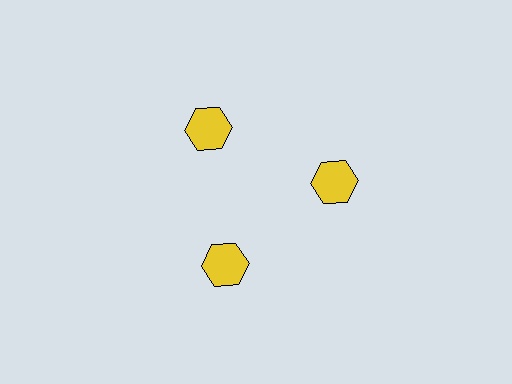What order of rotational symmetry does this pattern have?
This pattern has 3-fold rotational symmetry.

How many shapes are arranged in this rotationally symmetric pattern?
There are 3 shapes, arranged in 3 groups of 1.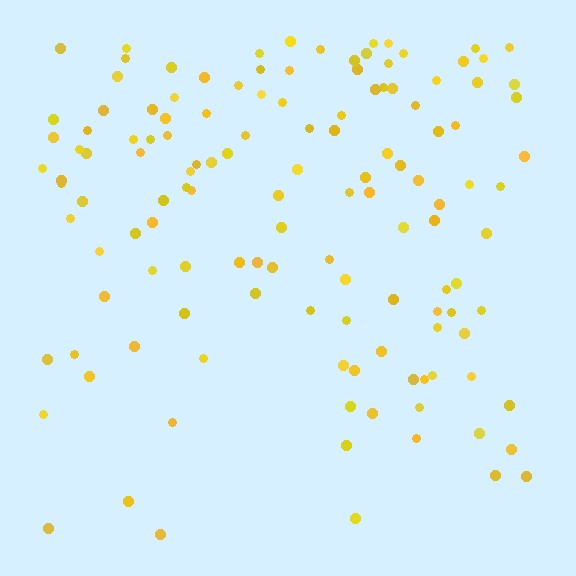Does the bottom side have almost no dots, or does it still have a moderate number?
Still a moderate number, just noticeably fewer than the top.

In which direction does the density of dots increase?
From bottom to top, with the top side densest.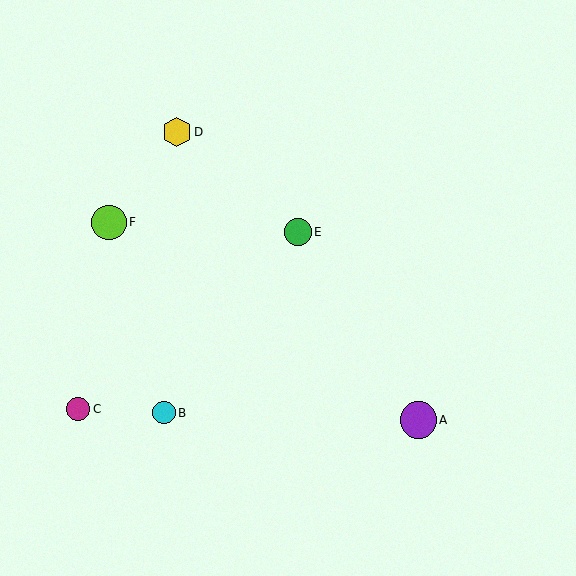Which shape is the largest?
The purple circle (labeled A) is the largest.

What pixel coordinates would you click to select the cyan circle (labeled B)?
Click at (164, 413) to select the cyan circle B.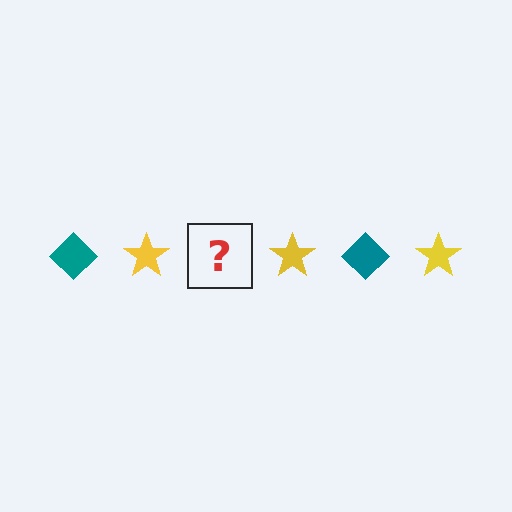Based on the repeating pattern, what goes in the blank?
The blank should be a teal diamond.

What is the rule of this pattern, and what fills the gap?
The rule is that the pattern alternates between teal diamond and yellow star. The gap should be filled with a teal diamond.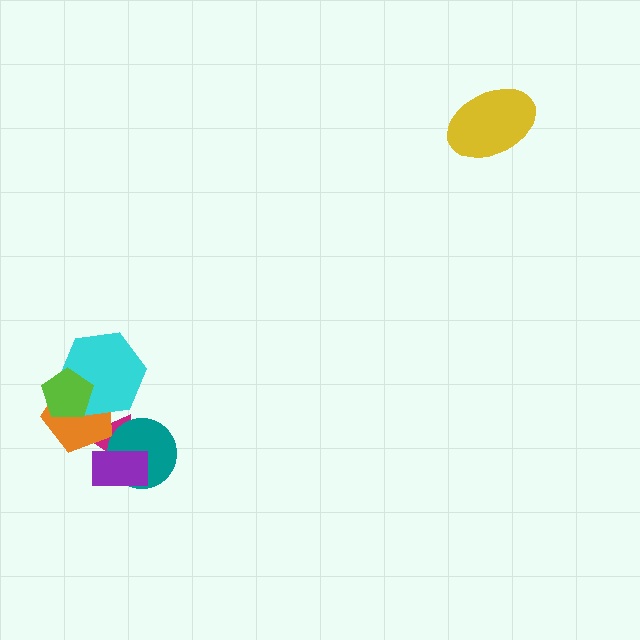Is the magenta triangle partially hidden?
Yes, it is partially covered by another shape.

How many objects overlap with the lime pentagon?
2 objects overlap with the lime pentagon.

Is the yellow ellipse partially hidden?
No, no other shape covers it.